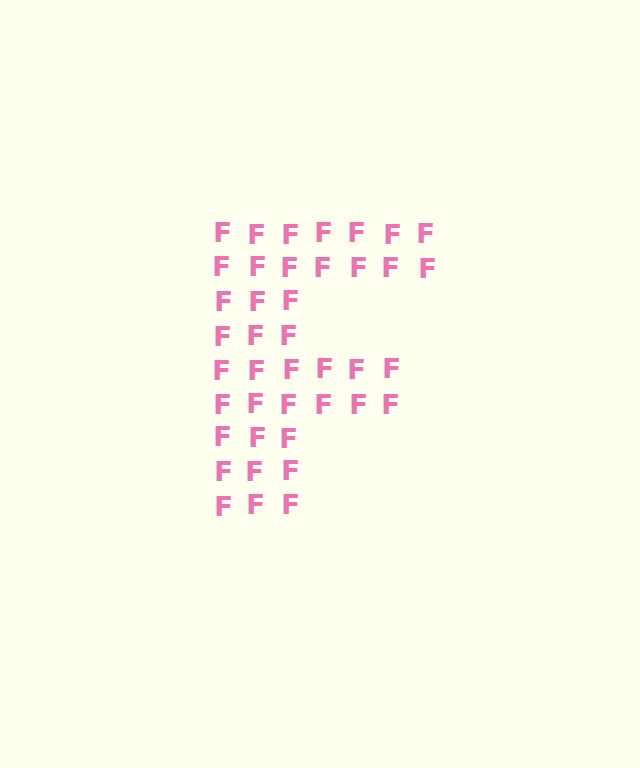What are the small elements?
The small elements are letter F's.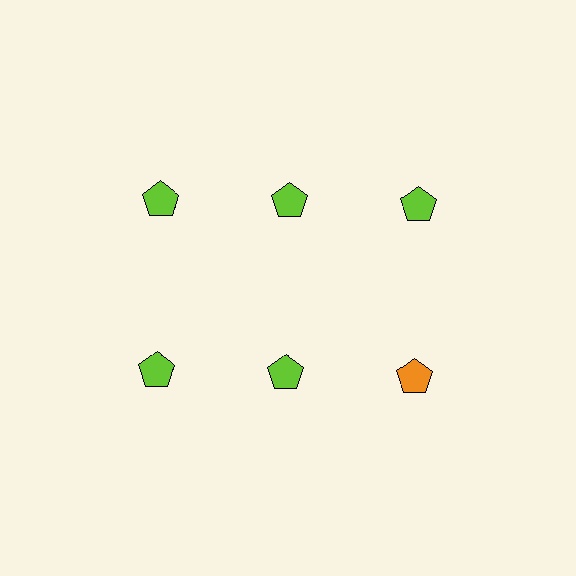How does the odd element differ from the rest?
It has a different color: orange instead of lime.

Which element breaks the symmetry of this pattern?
The orange pentagon in the second row, center column breaks the symmetry. All other shapes are lime pentagons.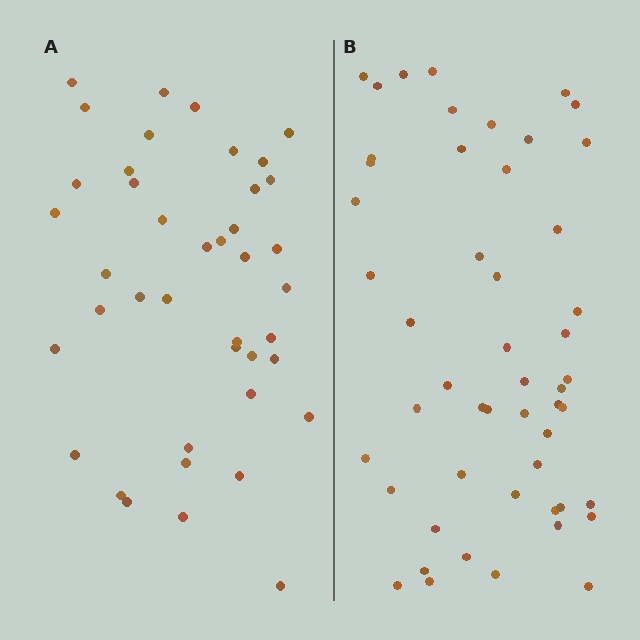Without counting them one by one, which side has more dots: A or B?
Region B (the right region) has more dots.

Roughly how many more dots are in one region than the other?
Region B has roughly 10 or so more dots than region A.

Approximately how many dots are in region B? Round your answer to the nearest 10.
About 50 dots. (The exact count is 51, which rounds to 50.)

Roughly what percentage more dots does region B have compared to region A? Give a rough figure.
About 25% more.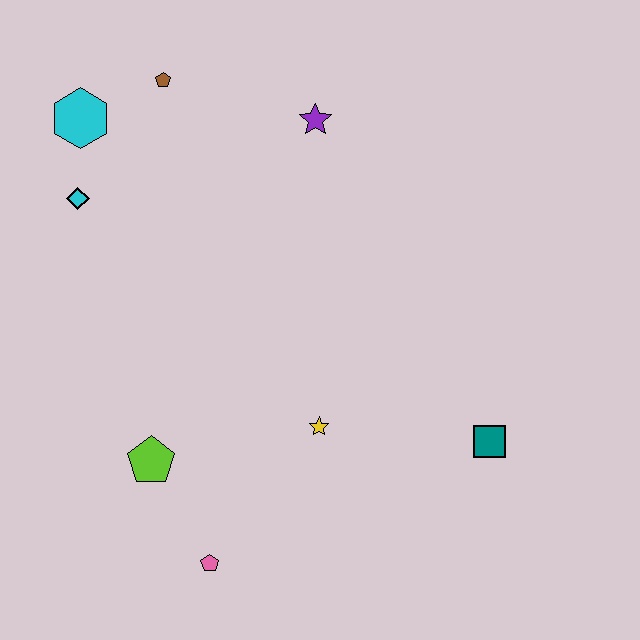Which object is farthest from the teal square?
The cyan hexagon is farthest from the teal square.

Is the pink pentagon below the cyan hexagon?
Yes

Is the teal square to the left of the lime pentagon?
No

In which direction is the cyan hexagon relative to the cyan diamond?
The cyan hexagon is above the cyan diamond.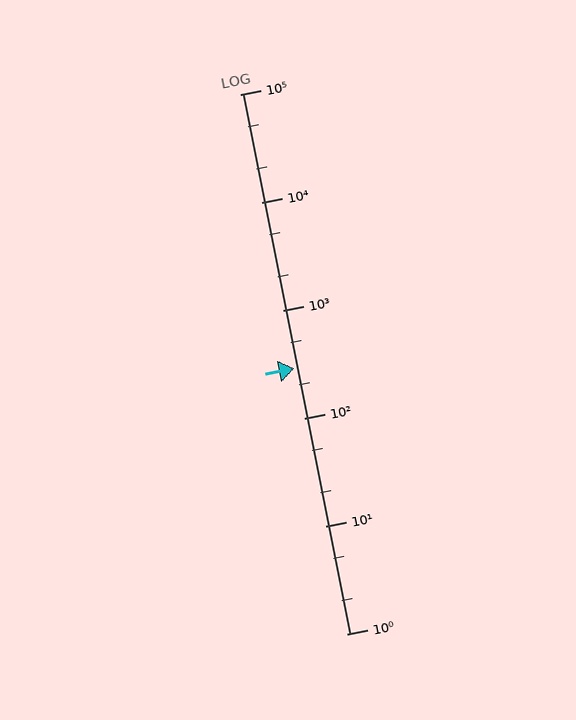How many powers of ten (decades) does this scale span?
The scale spans 5 decades, from 1 to 100000.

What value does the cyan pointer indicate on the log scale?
The pointer indicates approximately 290.